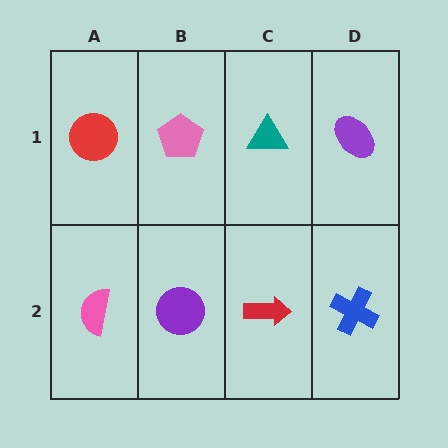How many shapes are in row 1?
4 shapes.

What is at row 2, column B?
A purple circle.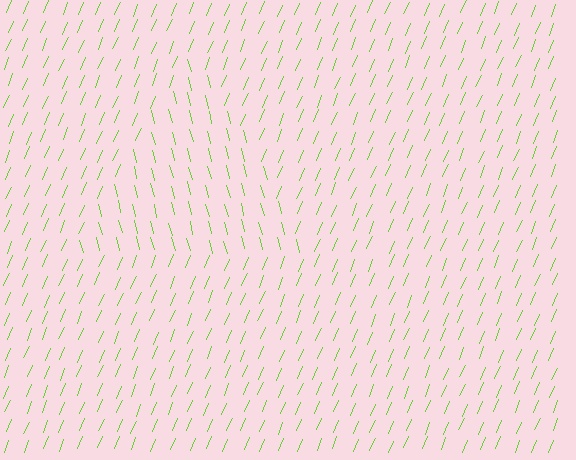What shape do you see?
I see a triangle.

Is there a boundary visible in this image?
Yes, there is a texture boundary formed by a change in line orientation.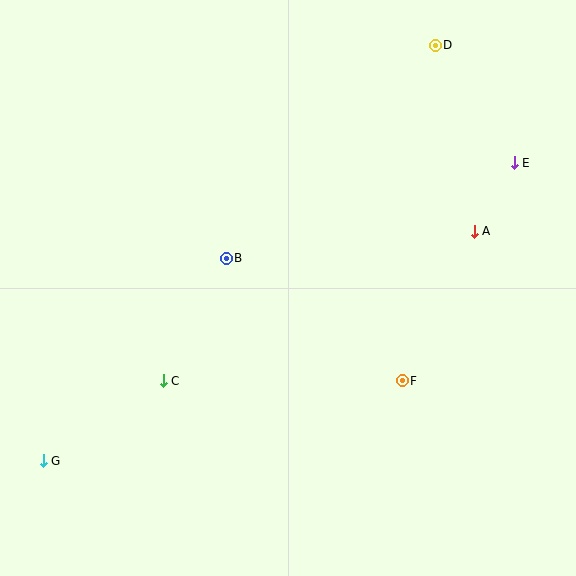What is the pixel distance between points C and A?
The distance between C and A is 345 pixels.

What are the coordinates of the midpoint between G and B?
The midpoint between G and B is at (135, 359).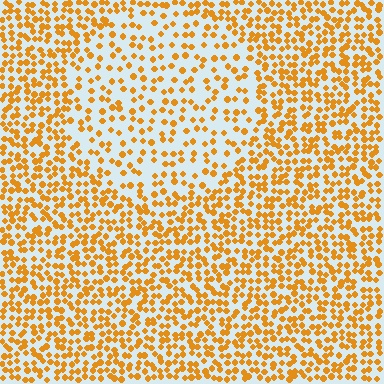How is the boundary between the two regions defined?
The boundary is defined by a change in element density (approximately 2.0x ratio). All elements are the same color, size, and shape.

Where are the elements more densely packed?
The elements are more densely packed outside the circle boundary.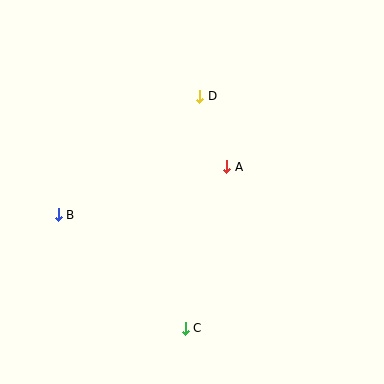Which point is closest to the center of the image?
Point A at (227, 167) is closest to the center.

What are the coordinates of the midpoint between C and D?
The midpoint between C and D is at (192, 212).